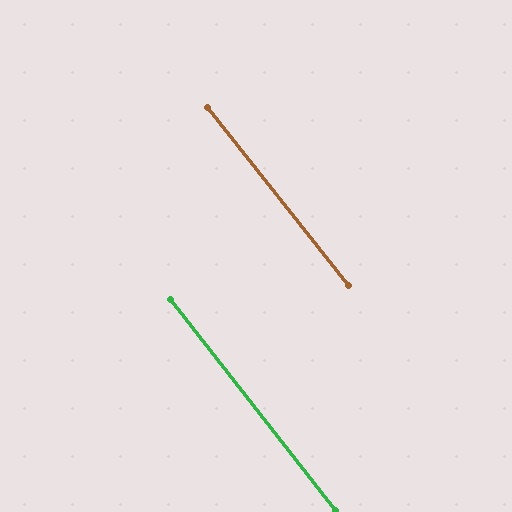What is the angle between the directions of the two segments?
Approximately 0 degrees.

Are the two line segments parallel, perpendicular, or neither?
Parallel — their directions differ by only 0.5°.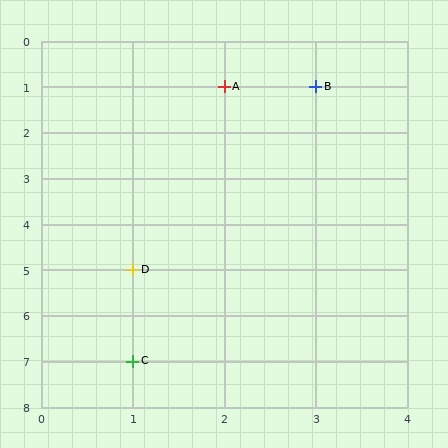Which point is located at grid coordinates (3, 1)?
Point B is at (3, 1).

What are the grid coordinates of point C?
Point C is at grid coordinates (1, 7).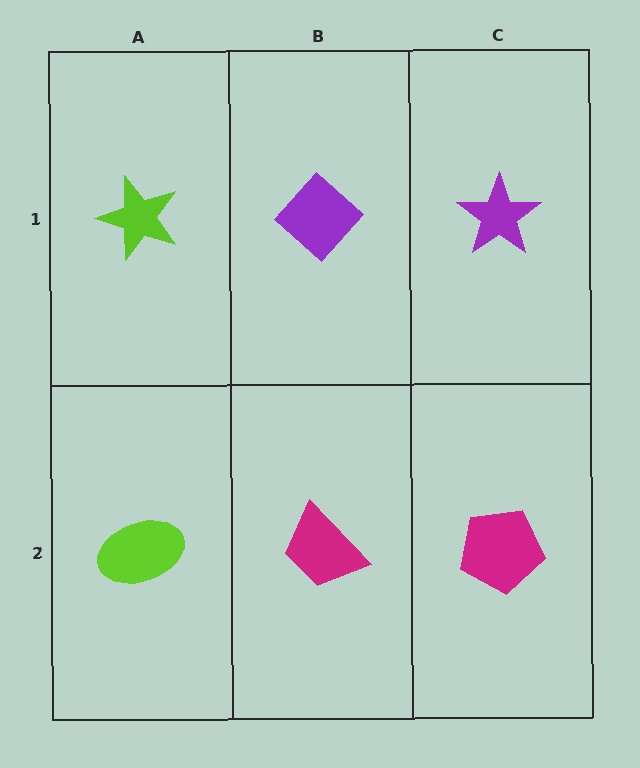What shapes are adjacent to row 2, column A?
A lime star (row 1, column A), a magenta trapezoid (row 2, column B).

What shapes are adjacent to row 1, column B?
A magenta trapezoid (row 2, column B), a lime star (row 1, column A), a purple star (row 1, column C).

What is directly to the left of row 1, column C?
A purple diamond.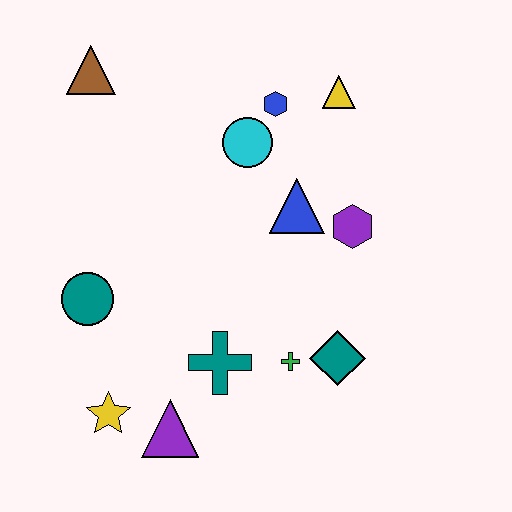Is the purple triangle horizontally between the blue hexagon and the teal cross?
No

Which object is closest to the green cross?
The teal diamond is closest to the green cross.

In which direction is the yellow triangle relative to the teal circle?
The yellow triangle is to the right of the teal circle.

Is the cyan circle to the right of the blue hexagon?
No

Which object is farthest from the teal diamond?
The brown triangle is farthest from the teal diamond.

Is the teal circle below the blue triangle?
Yes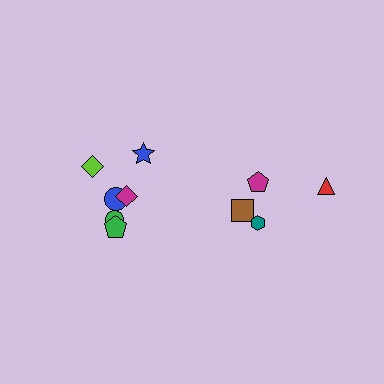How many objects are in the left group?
There are 6 objects.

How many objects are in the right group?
There are 4 objects.